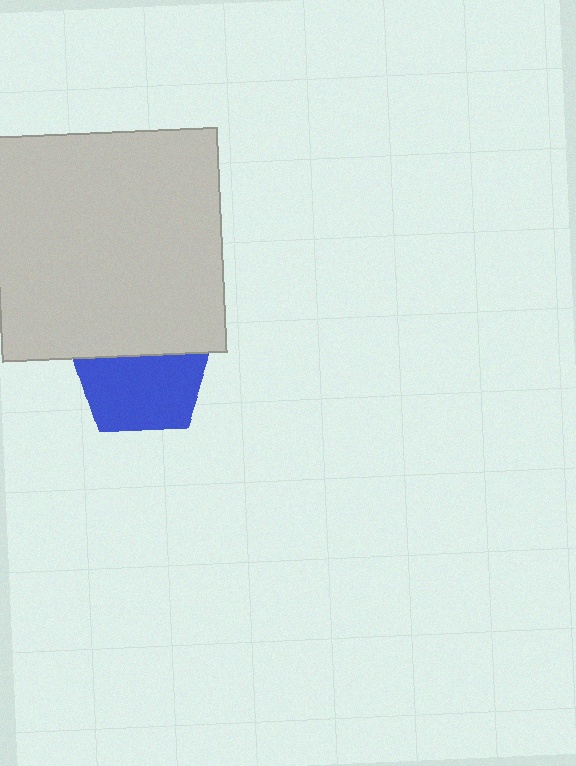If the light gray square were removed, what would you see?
You would see the complete blue pentagon.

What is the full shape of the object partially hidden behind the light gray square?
The partially hidden object is a blue pentagon.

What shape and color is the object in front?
The object in front is a light gray square.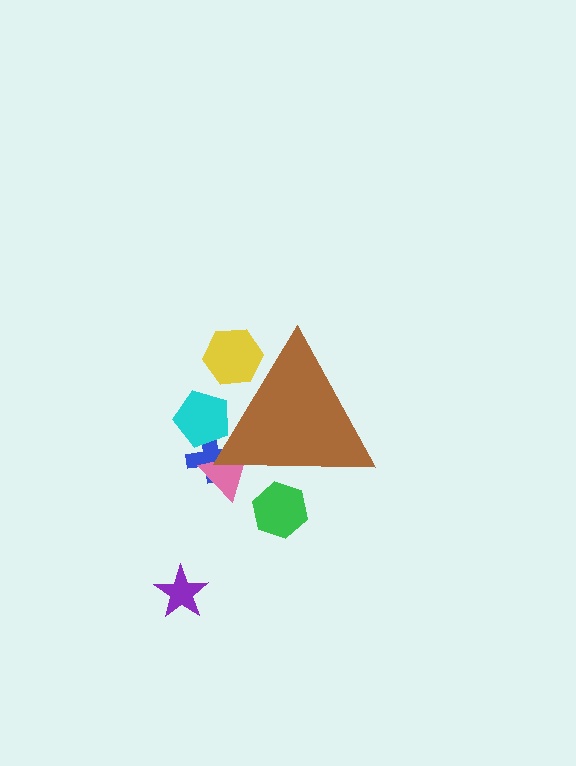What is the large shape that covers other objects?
A brown triangle.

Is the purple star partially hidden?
No, the purple star is fully visible.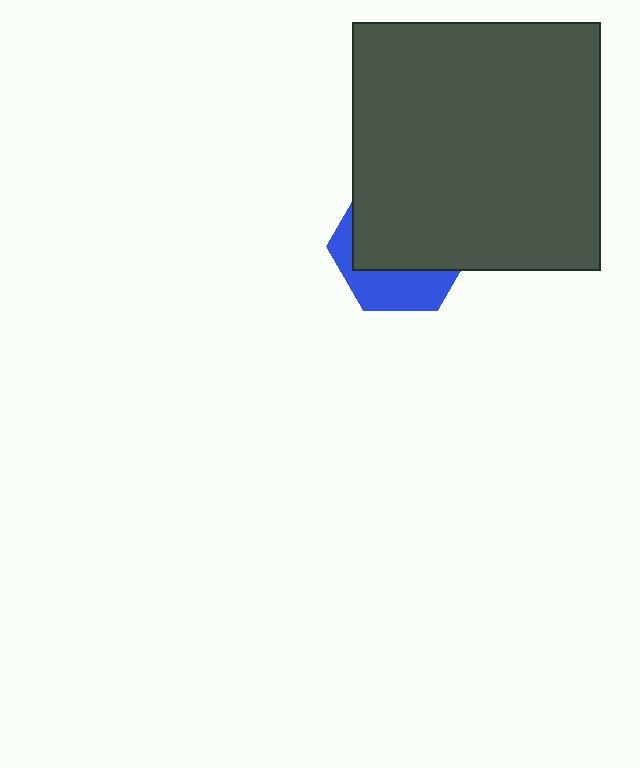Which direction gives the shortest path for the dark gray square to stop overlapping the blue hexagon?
Moving up gives the shortest separation.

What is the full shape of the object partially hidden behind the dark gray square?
The partially hidden object is a blue hexagon.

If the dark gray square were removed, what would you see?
You would see the complete blue hexagon.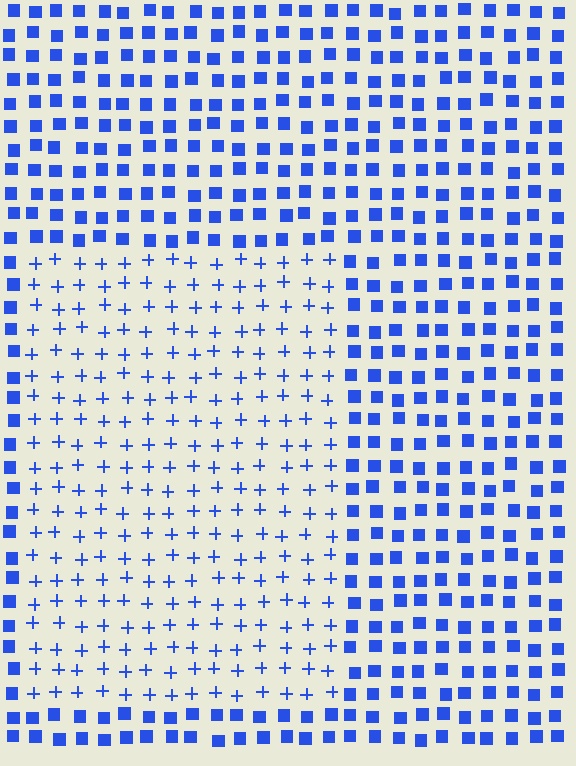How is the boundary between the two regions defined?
The boundary is defined by a change in element shape: plus signs inside vs. squares outside. All elements share the same color and spacing.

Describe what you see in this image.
The image is filled with small blue elements arranged in a uniform grid. A rectangle-shaped region contains plus signs, while the surrounding area contains squares. The boundary is defined purely by the change in element shape.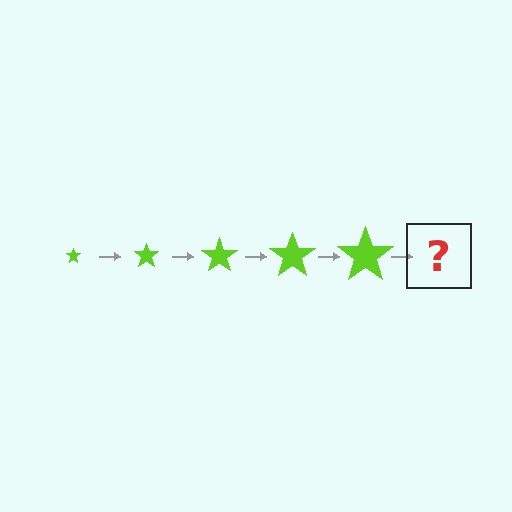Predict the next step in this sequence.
The next step is a lime star, larger than the previous one.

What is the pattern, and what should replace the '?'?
The pattern is that the star gets progressively larger each step. The '?' should be a lime star, larger than the previous one.